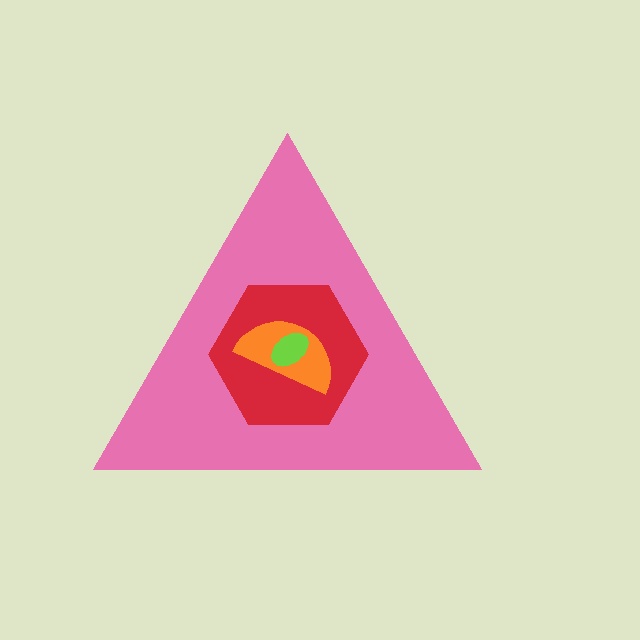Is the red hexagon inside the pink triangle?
Yes.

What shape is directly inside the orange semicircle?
The lime ellipse.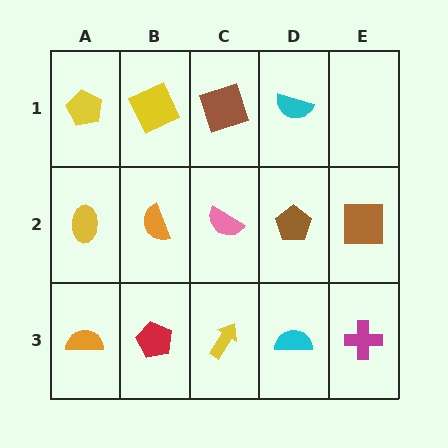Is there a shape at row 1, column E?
No, that cell is empty.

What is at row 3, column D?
A cyan semicircle.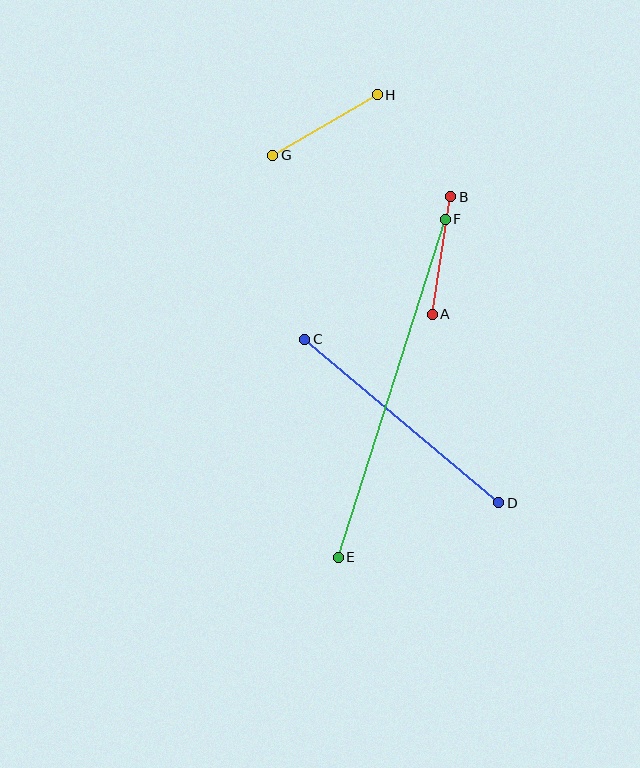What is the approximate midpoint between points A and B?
The midpoint is at approximately (442, 255) pixels.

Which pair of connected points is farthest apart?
Points E and F are farthest apart.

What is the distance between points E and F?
The distance is approximately 355 pixels.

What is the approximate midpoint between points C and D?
The midpoint is at approximately (402, 421) pixels.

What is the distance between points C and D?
The distance is approximately 253 pixels.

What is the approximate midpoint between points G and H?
The midpoint is at approximately (325, 125) pixels.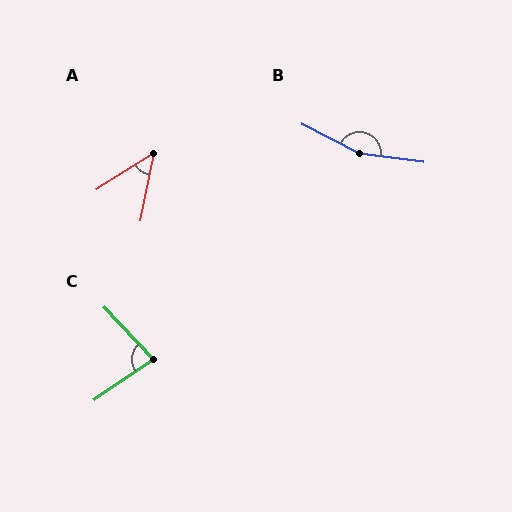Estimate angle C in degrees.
Approximately 81 degrees.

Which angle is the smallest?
A, at approximately 47 degrees.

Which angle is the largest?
B, at approximately 160 degrees.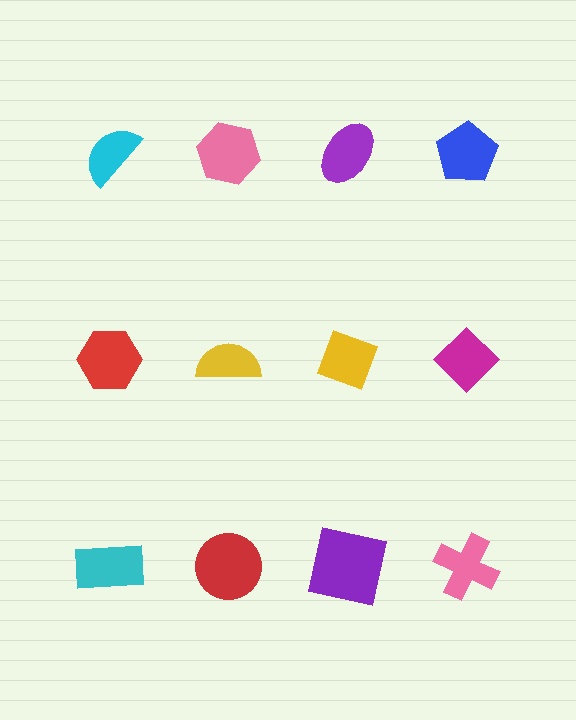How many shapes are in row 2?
4 shapes.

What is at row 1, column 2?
A pink hexagon.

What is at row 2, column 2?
A yellow semicircle.